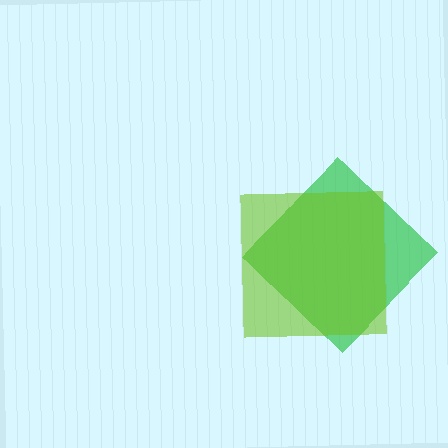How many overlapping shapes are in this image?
There are 2 overlapping shapes in the image.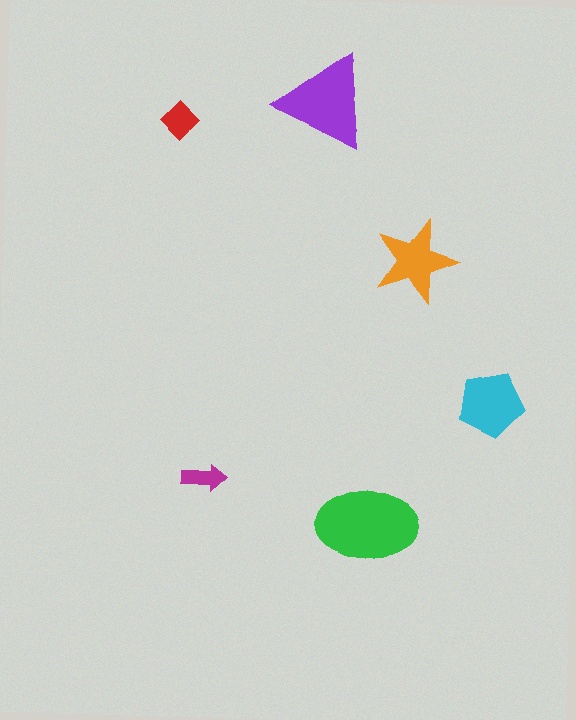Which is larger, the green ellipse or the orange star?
The green ellipse.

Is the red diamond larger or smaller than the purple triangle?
Smaller.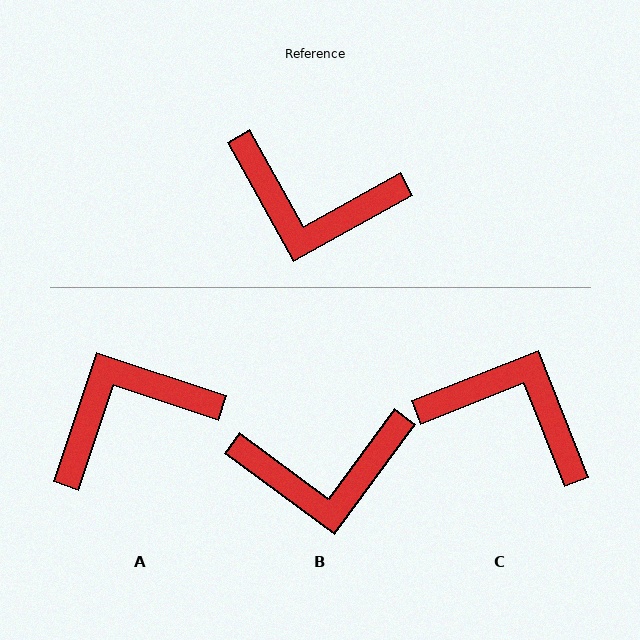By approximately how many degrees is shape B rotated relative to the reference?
Approximately 25 degrees counter-clockwise.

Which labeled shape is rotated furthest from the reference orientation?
C, about 172 degrees away.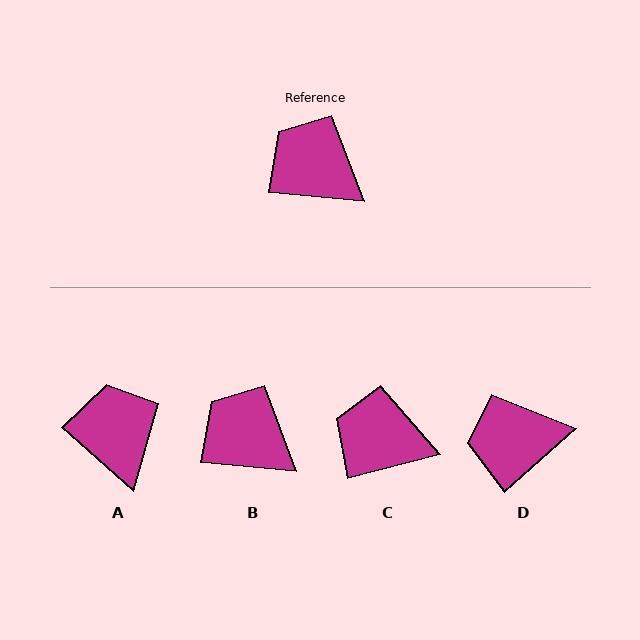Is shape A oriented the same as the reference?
No, it is off by about 37 degrees.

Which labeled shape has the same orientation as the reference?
B.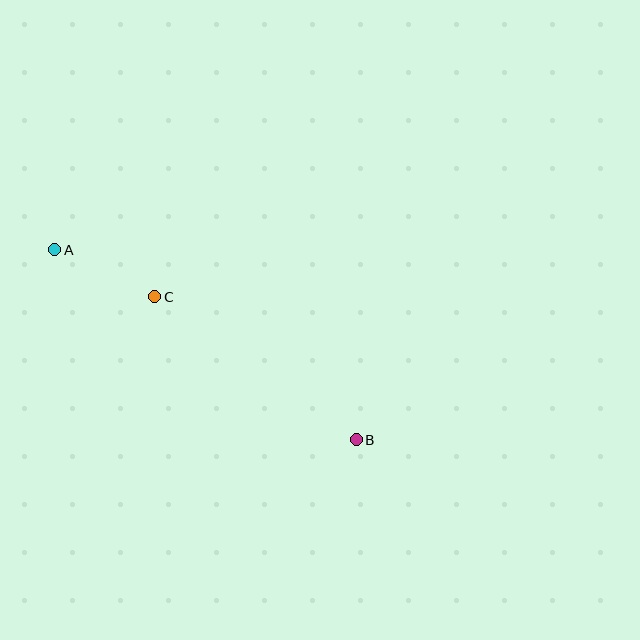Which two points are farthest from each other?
Points A and B are farthest from each other.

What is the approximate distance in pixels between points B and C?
The distance between B and C is approximately 247 pixels.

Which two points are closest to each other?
Points A and C are closest to each other.